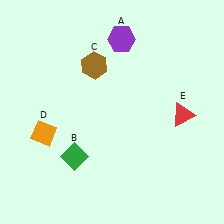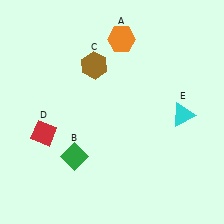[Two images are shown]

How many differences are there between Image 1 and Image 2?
There are 3 differences between the two images.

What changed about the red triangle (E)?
In Image 1, E is red. In Image 2, it changed to cyan.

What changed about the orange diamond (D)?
In Image 1, D is orange. In Image 2, it changed to red.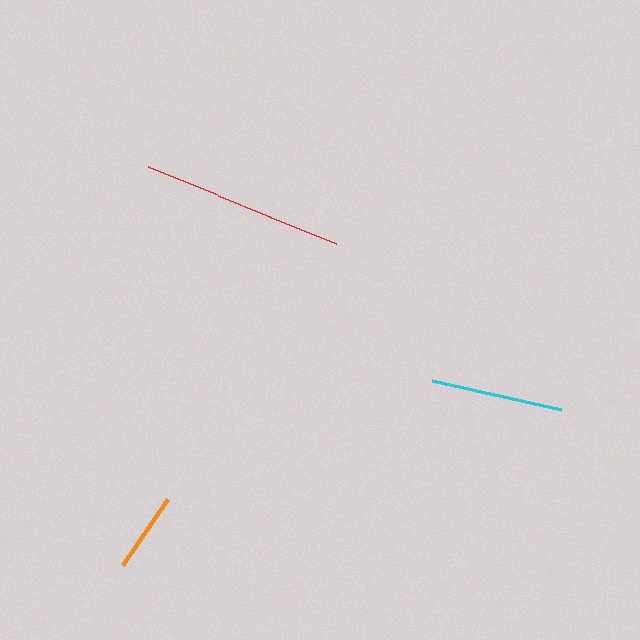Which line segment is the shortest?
The orange line is the shortest at approximately 80 pixels.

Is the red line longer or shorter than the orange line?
The red line is longer than the orange line.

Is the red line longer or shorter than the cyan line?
The red line is longer than the cyan line.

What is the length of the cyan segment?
The cyan segment is approximately 132 pixels long.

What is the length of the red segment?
The red segment is approximately 204 pixels long.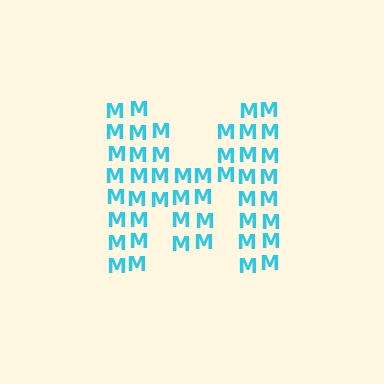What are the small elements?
The small elements are letter M's.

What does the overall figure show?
The overall figure shows the letter M.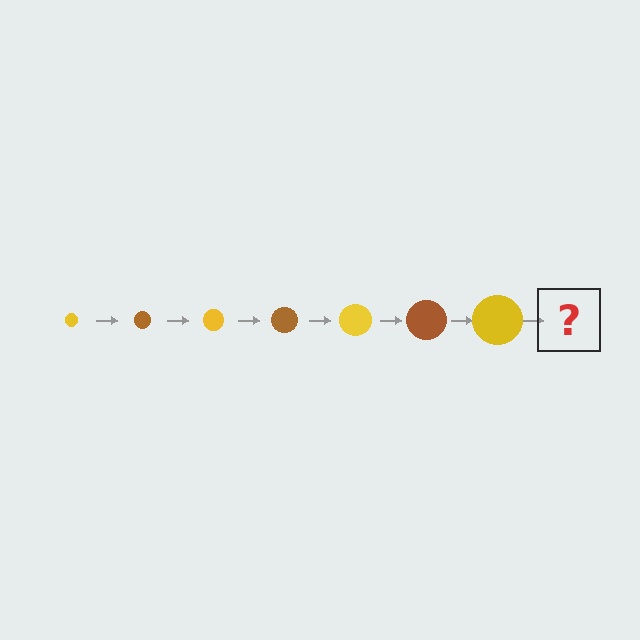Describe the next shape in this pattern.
It should be a brown circle, larger than the previous one.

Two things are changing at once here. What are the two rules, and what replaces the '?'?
The two rules are that the circle grows larger each step and the color cycles through yellow and brown. The '?' should be a brown circle, larger than the previous one.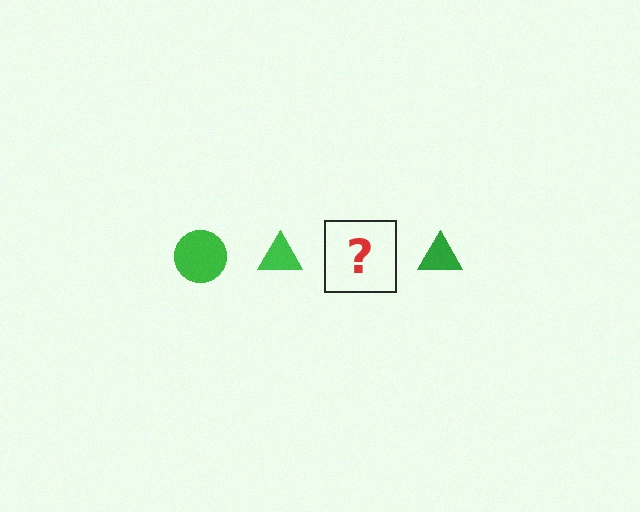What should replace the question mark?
The question mark should be replaced with a green circle.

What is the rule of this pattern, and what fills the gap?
The rule is that the pattern cycles through circle, triangle shapes in green. The gap should be filled with a green circle.